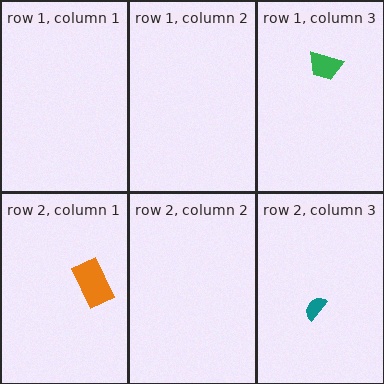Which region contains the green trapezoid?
The row 1, column 3 region.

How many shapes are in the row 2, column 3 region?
1.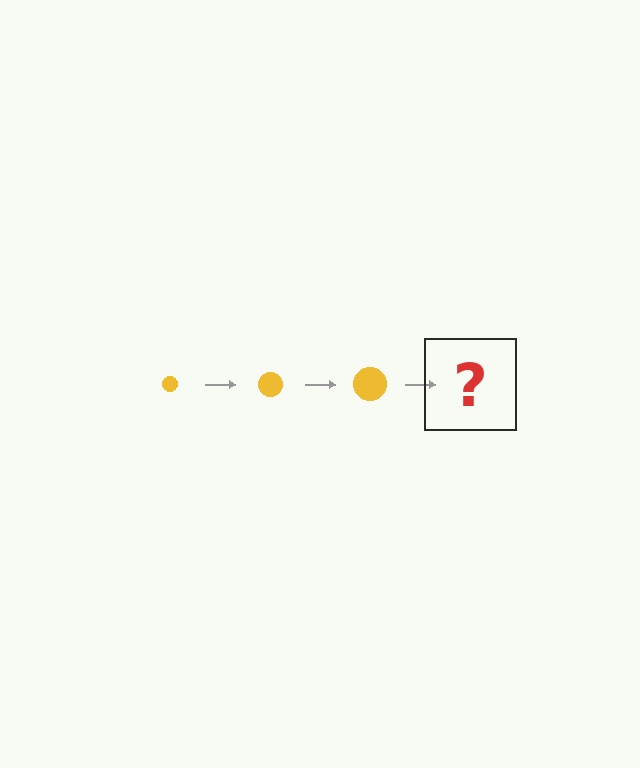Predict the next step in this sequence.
The next step is a yellow circle, larger than the previous one.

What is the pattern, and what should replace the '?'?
The pattern is that the circle gets progressively larger each step. The '?' should be a yellow circle, larger than the previous one.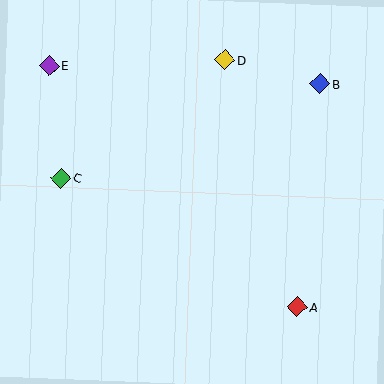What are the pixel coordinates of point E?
Point E is at (49, 66).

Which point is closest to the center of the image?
Point C at (61, 178) is closest to the center.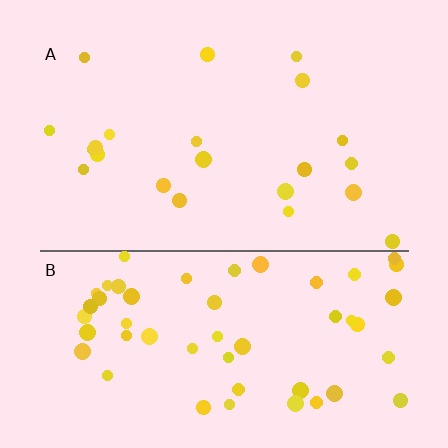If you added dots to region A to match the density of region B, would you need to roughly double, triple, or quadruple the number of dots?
Approximately triple.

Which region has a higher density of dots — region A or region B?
B (the bottom).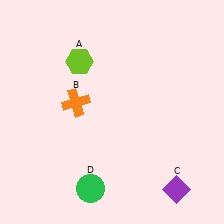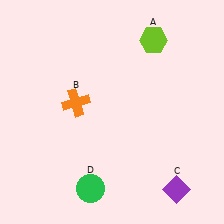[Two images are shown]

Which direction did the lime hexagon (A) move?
The lime hexagon (A) moved right.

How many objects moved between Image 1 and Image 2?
1 object moved between the two images.